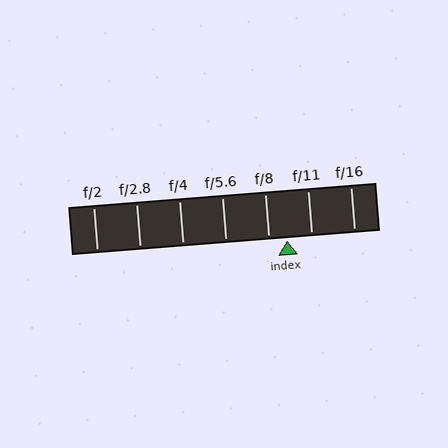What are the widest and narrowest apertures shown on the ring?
The widest aperture shown is f/2 and the narrowest is f/16.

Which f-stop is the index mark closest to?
The index mark is closest to f/8.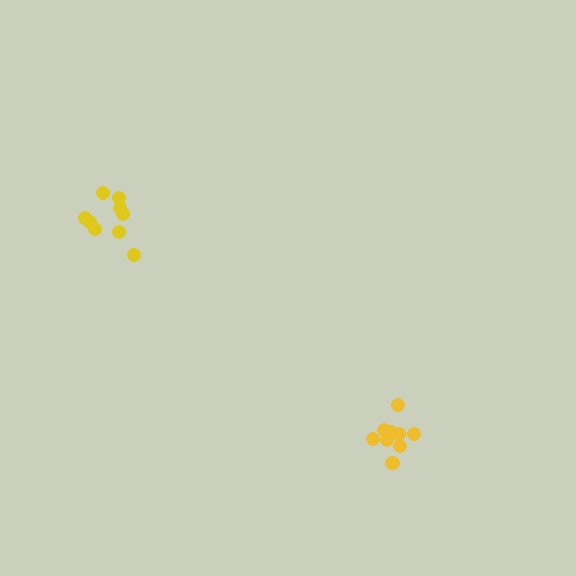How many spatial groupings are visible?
There are 2 spatial groupings.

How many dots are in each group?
Group 1: 9 dots, Group 2: 9 dots (18 total).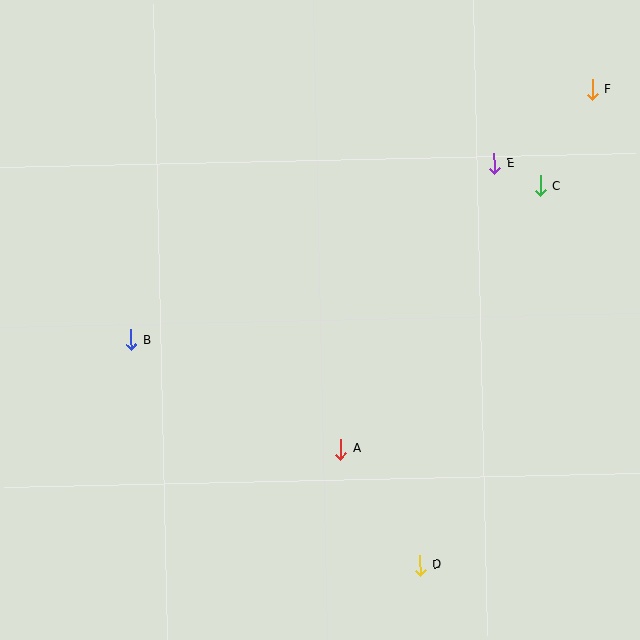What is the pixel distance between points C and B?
The distance between C and B is 437 pixels.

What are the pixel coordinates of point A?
Point A is at (341, 449).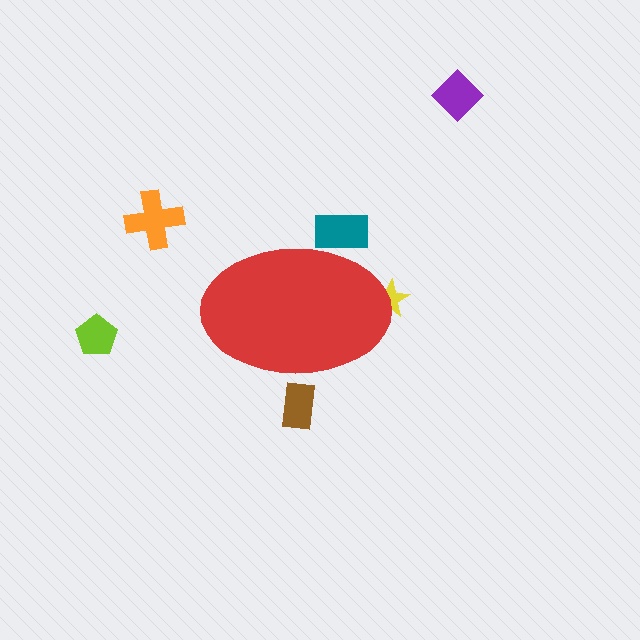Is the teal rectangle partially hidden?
Yes, the teal rectangle is partially hidden behind the red ellipse.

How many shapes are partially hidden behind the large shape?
3 shapes are partially hidden.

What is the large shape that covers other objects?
A red ellipse.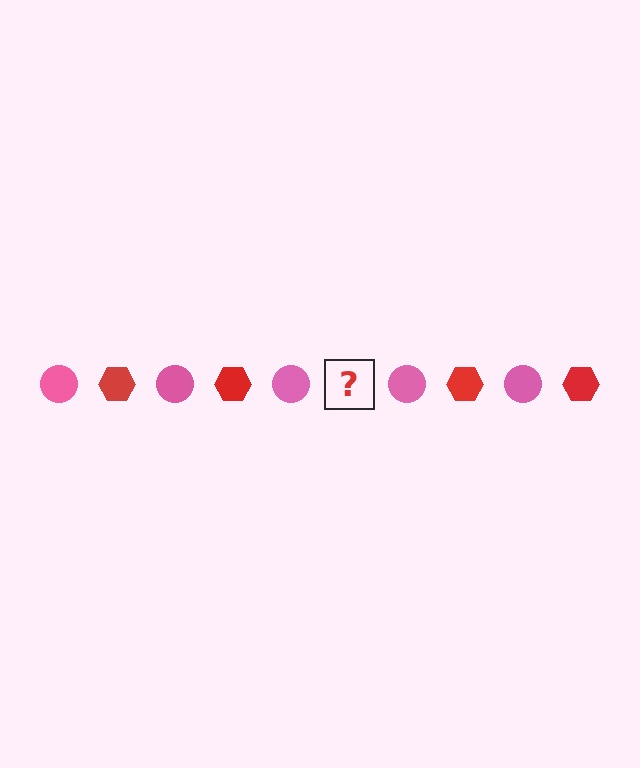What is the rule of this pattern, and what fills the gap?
The rule is that the pattern alternates between pink circle and red hexagon. The gap should be filled with a red hexagon.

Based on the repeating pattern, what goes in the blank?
The blank should be a red hexagon.